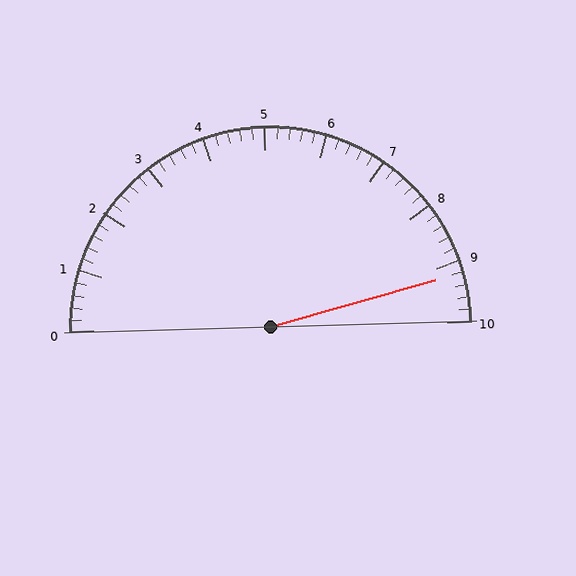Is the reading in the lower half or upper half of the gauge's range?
The reading is in the upper half of the range (0 to 10).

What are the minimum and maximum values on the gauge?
The gauge ranges from 0 to 10.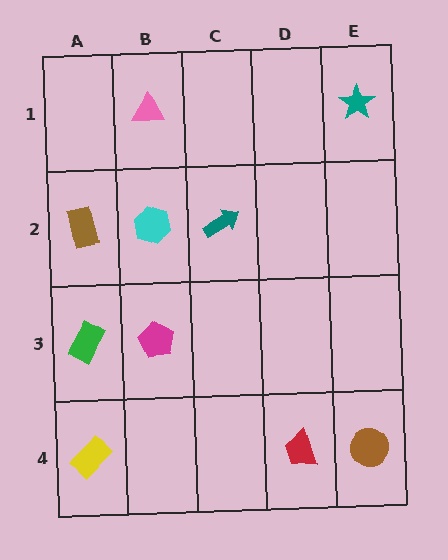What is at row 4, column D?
A red trapezoid.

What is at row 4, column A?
A yellow rectangle.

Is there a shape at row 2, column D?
No, that cell is empty.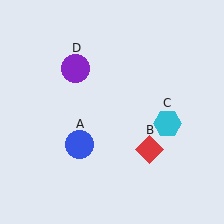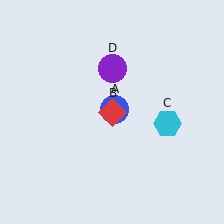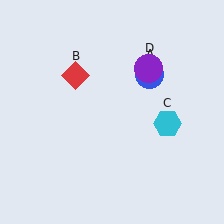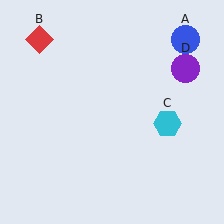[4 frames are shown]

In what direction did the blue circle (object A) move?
The blue circle (object A) moved up and to the right.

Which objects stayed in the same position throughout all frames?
Cyan hexagon (object C) remained stationary.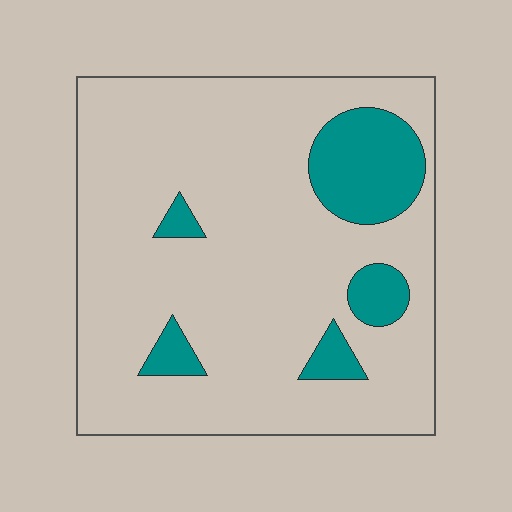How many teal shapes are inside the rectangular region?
5.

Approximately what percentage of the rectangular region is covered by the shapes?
Approximately 15%.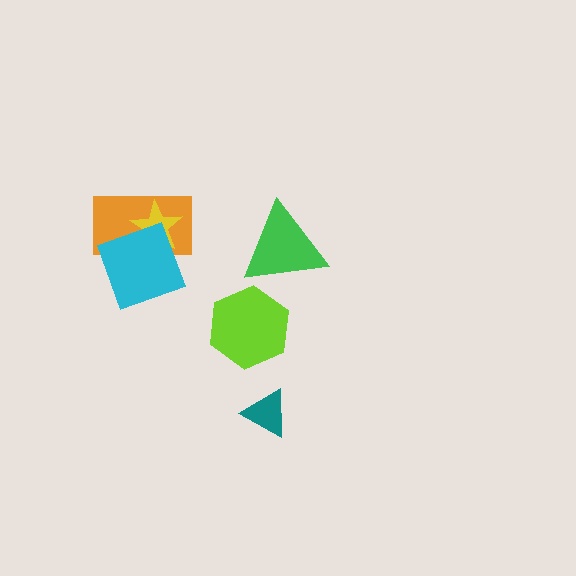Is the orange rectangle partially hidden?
Yes, it is partially covered by another shape.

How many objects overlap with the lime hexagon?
0 objects overlap with the lime hexagon.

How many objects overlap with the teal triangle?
0 objects overlap with the teal triangle.